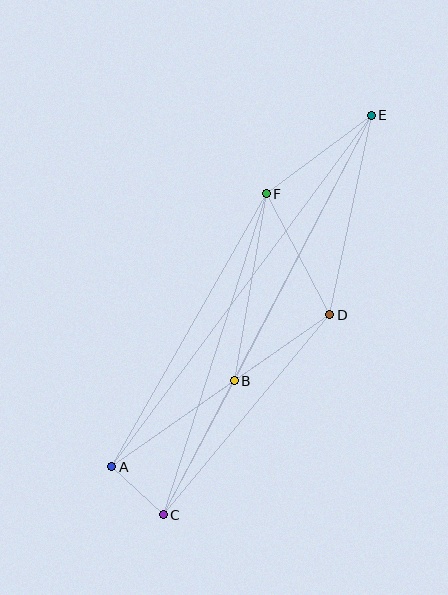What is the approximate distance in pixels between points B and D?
The distance between B and D is approximately 116 pixels.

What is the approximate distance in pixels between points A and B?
The distance between A and B is approximately 150 pixels.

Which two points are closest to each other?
Points A and C are closest to each other.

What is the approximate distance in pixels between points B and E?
The distance between B and E is approximately 298 pixels.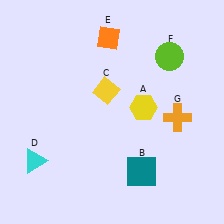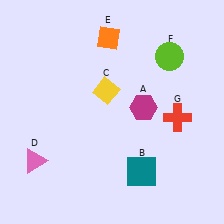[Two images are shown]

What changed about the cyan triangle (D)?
In Image 1, D is cyan. In Image 2, it changed to pink.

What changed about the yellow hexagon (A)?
In Image 1, A is yellow. In Image 2, it changed to magenta.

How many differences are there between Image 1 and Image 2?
There are 3 differences between the two images.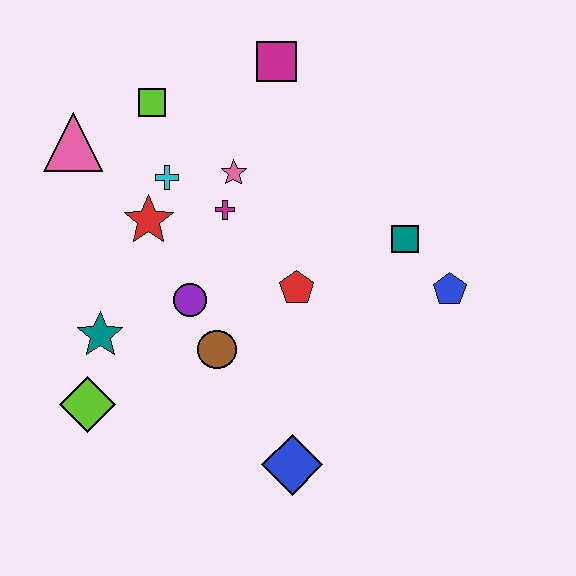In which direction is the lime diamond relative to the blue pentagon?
The lime diamond is to the left of the blue pentagon.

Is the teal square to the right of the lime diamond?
Yes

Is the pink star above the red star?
Yes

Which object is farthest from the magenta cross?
The blue diamond is farthest from the magenta cross.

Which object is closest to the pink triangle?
The lime square is closest to the pink triangle.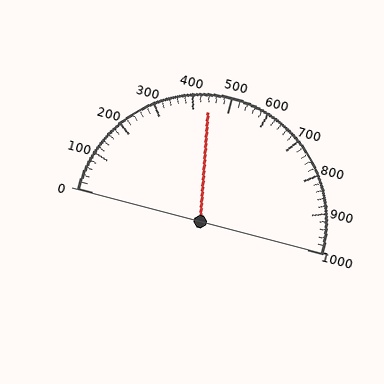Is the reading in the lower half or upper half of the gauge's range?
The reading is in the lower half of the range (0 to 1000).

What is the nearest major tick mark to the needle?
The nearest major tick mark is 400.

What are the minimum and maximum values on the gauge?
The gauge ranges from 0 to 1000.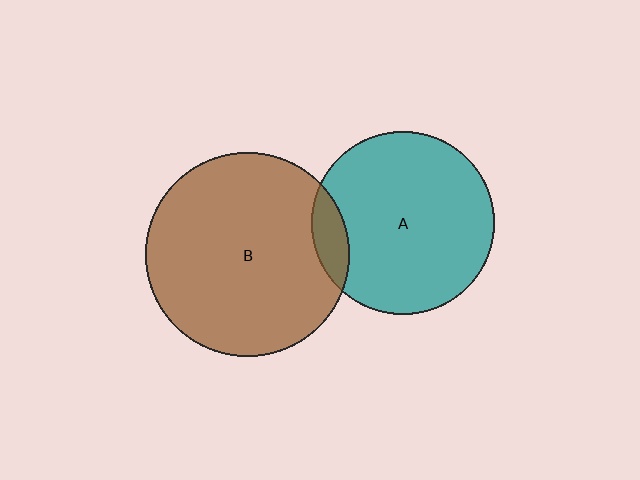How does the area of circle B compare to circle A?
Approximately 1.2 times.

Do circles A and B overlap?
Yes.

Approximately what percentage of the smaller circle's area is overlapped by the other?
Approximately 10%.